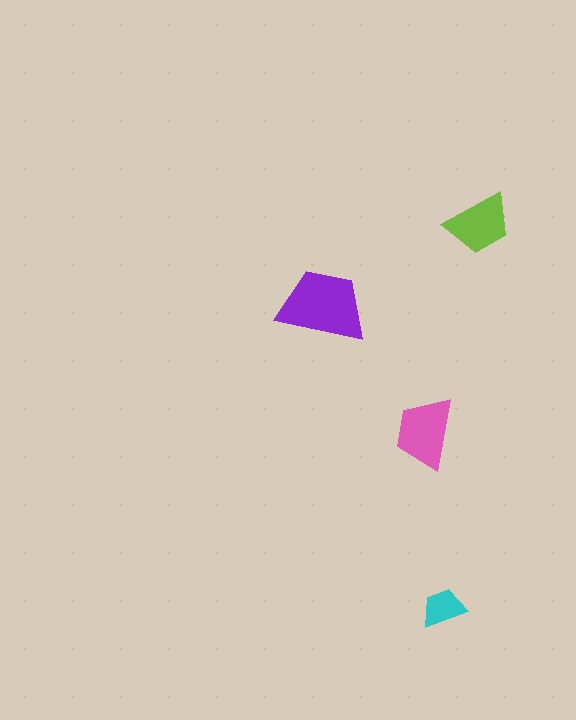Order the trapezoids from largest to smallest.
the purple one, the pink one, the lime one, the cyan one.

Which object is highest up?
The lime trapezoid is topmost.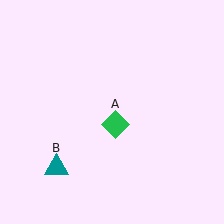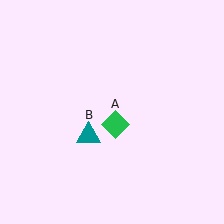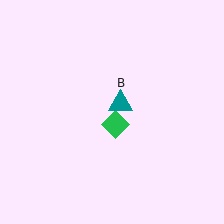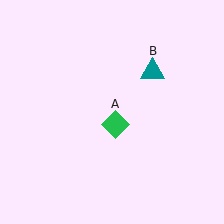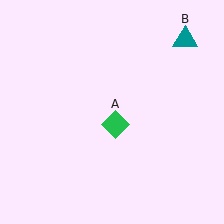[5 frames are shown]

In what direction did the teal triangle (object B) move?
The teal triangle (object B) moved up and to the right.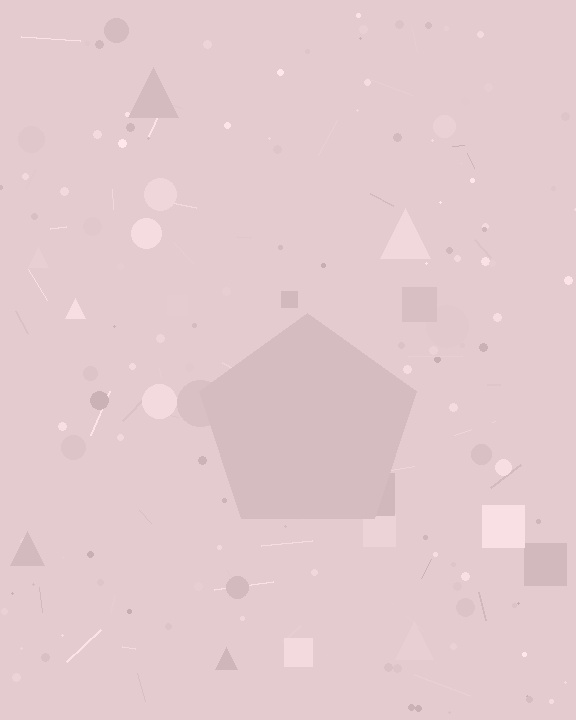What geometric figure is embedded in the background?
A pentagon is embedded in the background.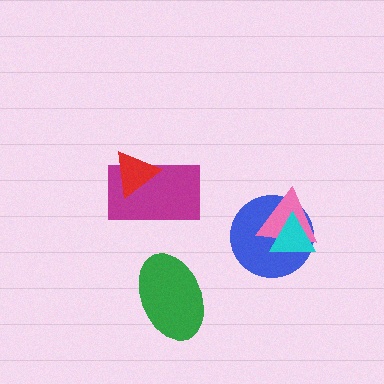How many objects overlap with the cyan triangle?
2 objects overlap with the cyan triangle.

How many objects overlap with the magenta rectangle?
1 object overlaps with the magenta rectangle.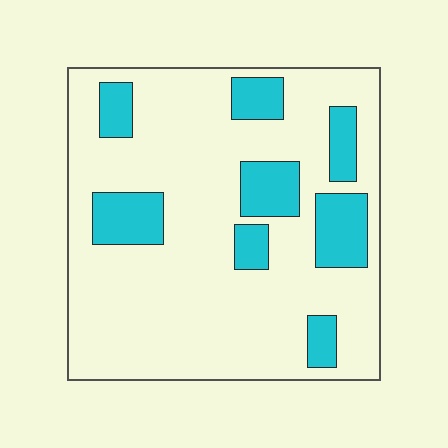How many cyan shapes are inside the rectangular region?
8.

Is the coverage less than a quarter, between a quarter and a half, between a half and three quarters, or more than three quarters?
Less than a quarter.